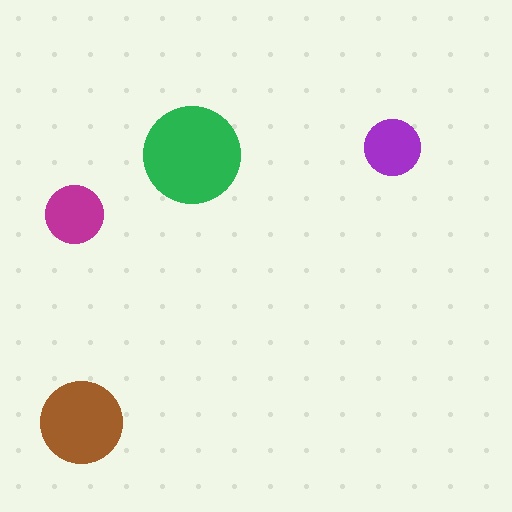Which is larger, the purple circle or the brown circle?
The brown one.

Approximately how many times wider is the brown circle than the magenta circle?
About 1.5 times wider.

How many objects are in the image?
There are 4 objects in the image.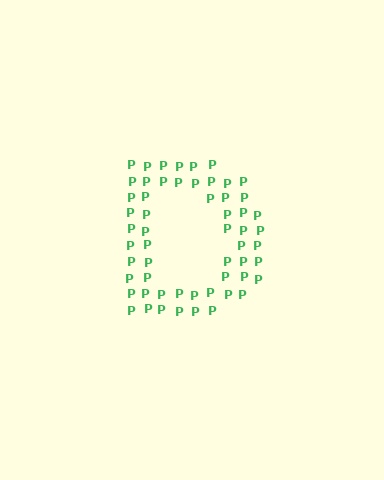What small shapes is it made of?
It is made of small letter P's.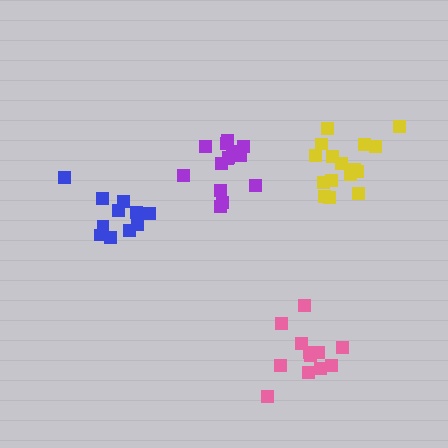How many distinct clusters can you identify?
There are 4 distinct clusters.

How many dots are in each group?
Group 1: 11 dots, Group 2: 16 dots, Group 3: 12 dots, Group 4: 14 dots (53 total).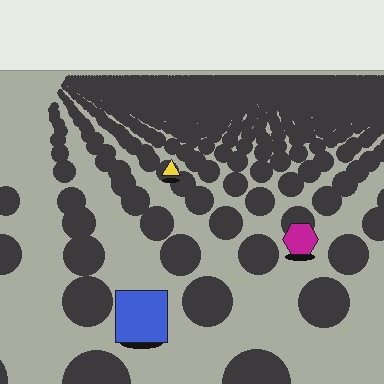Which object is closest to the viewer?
The blue square is closest. The texture marks near it are larger and more spread out.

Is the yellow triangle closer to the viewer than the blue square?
No. The blue square is closer — you can tell from the texture gradient: the ground texture is coarser near it.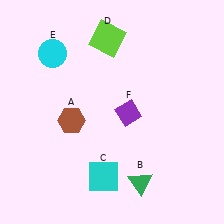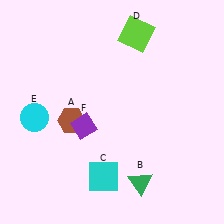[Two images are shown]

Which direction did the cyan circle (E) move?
The cyan circle (E) moved down.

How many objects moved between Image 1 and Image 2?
3 objects moved between the two images.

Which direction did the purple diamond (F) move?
The purple diamond (F) moved left.